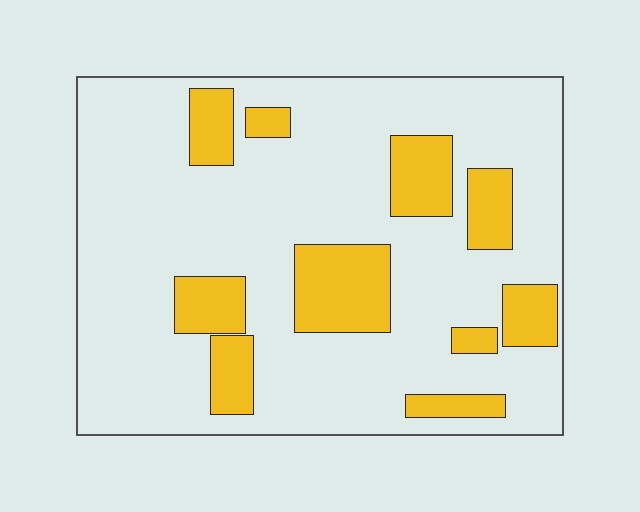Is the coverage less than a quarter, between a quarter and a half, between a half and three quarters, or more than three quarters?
Less than a quarter.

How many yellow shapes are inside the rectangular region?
10.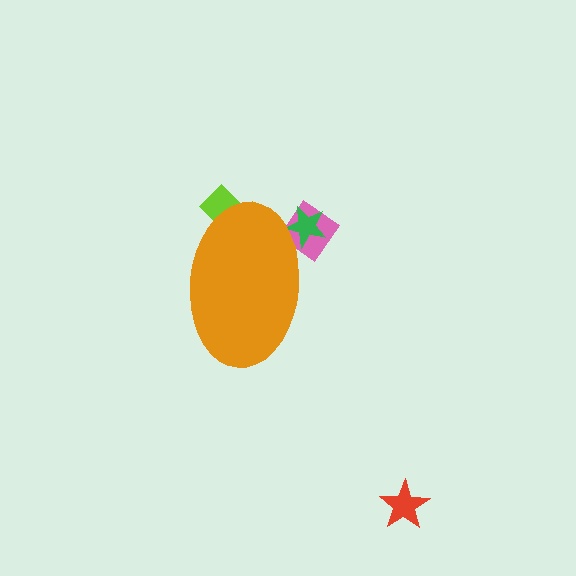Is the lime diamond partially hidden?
Yes, the lime diamond is partially hidden behind the orange ellipse.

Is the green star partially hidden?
Yes, the green star is partially hidden behind the orange ellipse.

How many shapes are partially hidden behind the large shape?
3 shapes are partially hidden.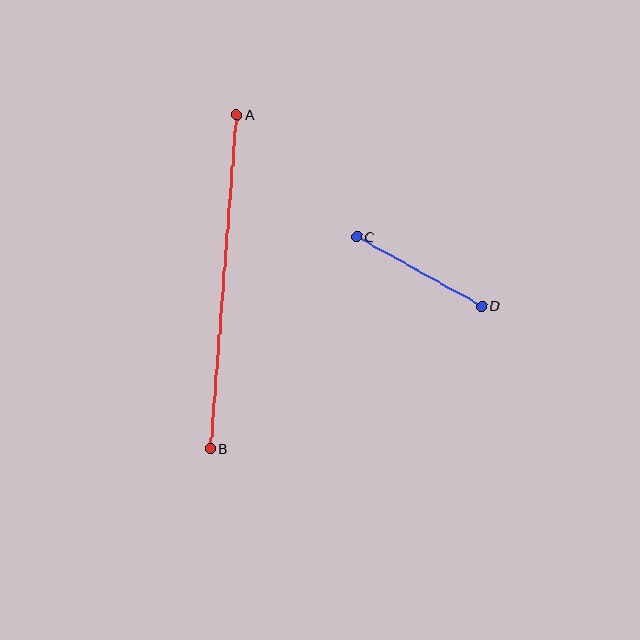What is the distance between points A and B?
The distance is approximately 335 pixels.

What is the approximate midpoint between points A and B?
The midpoint is at approximately (224, 282) pixels.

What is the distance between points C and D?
The distance is approximately 143 pixels.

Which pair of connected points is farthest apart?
Points A and B are farthest apart.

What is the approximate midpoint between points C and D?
The midpoint is at approximately (419, 271) pixels.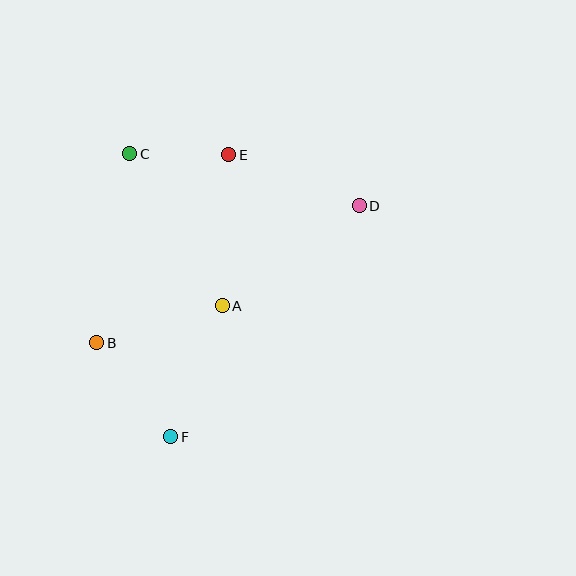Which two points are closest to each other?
Points C and E are closest to each other.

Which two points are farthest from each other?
Points D and F are farthest from each other.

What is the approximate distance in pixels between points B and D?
The distance between B and D is approximately 296 pixels.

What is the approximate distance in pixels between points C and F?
The distance between C and F is approximately 286 pixels.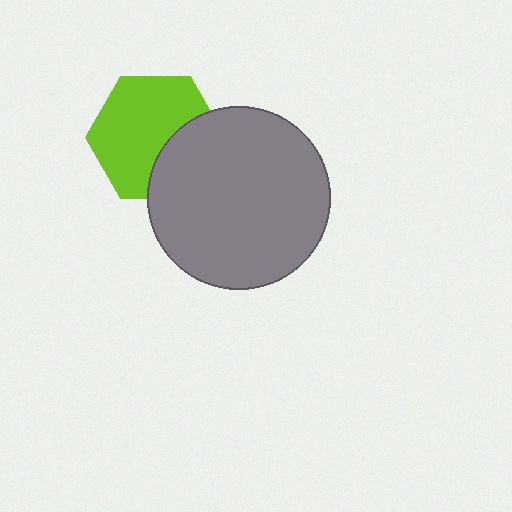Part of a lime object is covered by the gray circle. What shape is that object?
It is a hexagon.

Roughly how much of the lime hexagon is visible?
Most of it is visible (roughly 68%).